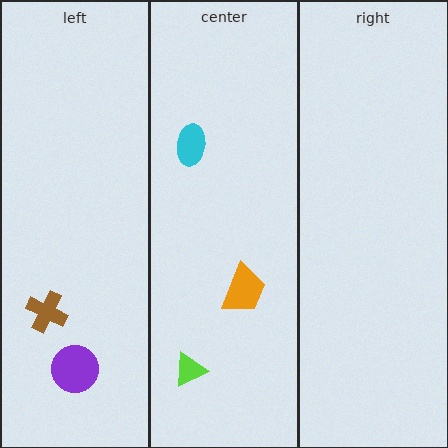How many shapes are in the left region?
2.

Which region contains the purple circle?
The left region.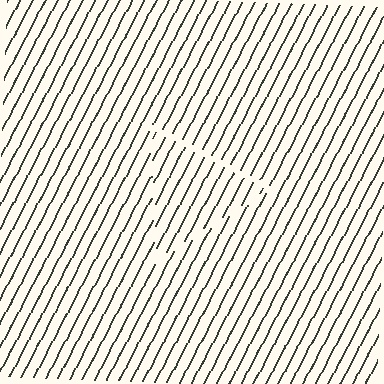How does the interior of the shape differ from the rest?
The interior of the shape contains the same grating, shifted by half a period — the contour is defined by the phase discontinuity where line-ends from the inner and outer gratings abut.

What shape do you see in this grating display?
An illusory triangle. The interior of the shape contains the same grating, shifted by half a period — the contour is defined by the phase discontinuity where line-ends from the inner and outer gratings abut.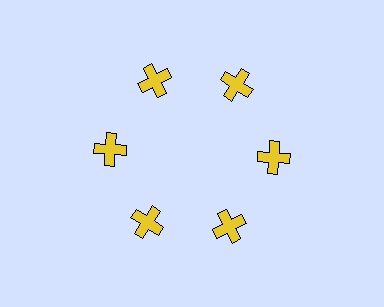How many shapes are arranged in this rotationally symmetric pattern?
There are 6 shapes, arranged in 6 groups of 1.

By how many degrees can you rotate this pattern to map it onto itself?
The pattern maps onto itself every 60 degrees of rotation.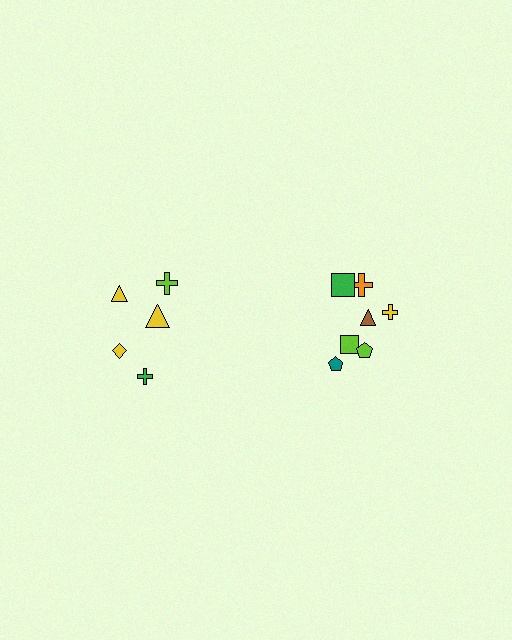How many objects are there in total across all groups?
There are 12 objects.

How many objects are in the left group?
There are 5 objects.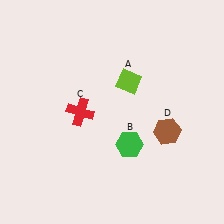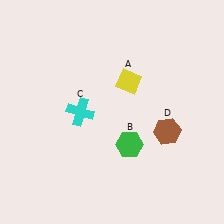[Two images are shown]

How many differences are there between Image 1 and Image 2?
There are 2 differences between the two images.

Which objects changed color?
A changed from lime to yellow. C changed from red to cyan.